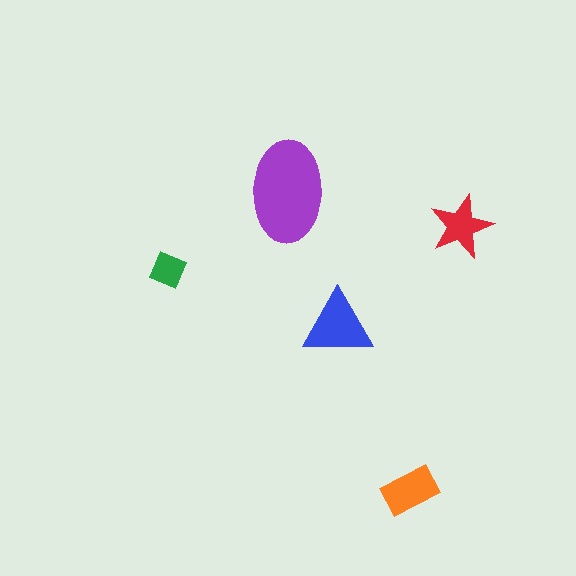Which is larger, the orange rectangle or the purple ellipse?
The purple ellipse.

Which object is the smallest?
The green diamond.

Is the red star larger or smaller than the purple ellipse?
Smaller.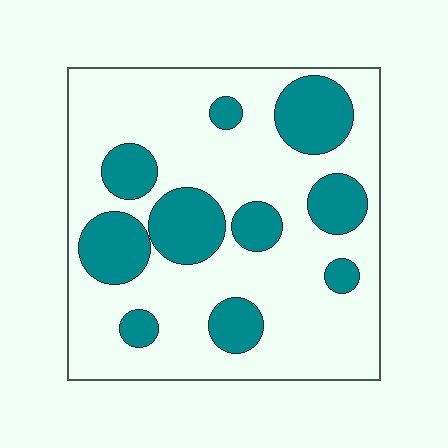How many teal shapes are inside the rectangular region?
10.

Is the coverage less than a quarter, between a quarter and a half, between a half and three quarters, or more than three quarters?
Between a quarter and a half.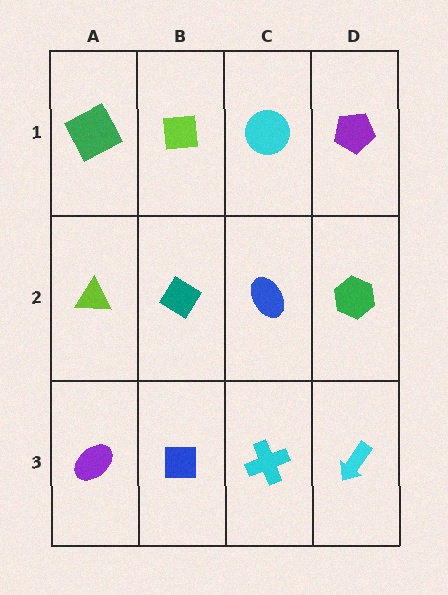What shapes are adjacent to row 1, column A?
A lime triangle (row 2, column A), a lime square (row 1, column B).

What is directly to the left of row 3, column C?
A blue square.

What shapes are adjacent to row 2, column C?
A cyan circle (row 1, column C), a cyan cross (row 3, column C), a teal diamond (row 2, column B), a green hexagon (row 2, column D).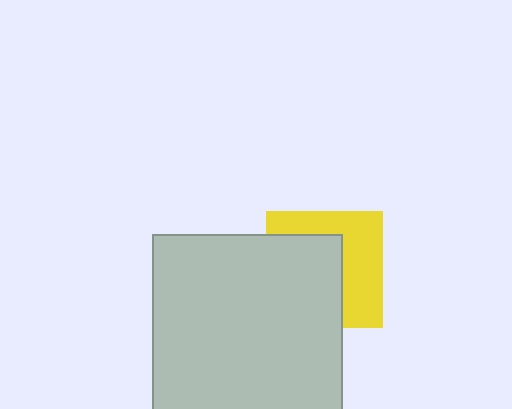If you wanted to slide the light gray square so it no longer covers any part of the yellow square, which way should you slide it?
Slide it left — that is the most direct way to separate the two shapes.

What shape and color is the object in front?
The object in front is a light gray square.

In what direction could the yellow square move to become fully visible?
The yellow square could move right. That would shift it out from behind the light gray square entirely.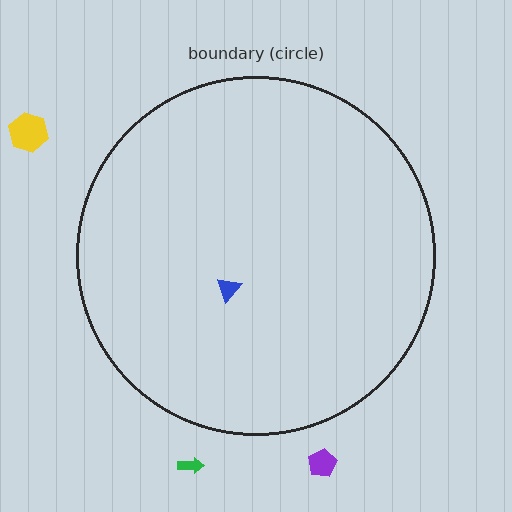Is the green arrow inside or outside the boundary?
Outside.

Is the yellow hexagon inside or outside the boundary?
Outside.